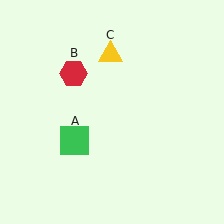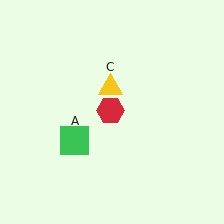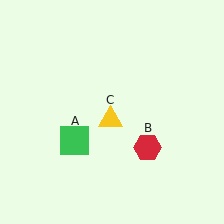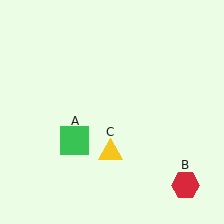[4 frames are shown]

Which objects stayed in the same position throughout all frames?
Green square (object A) remained stationary.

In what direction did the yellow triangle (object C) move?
The yellow triangle (object C) moved down.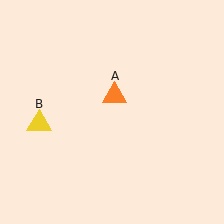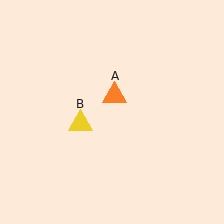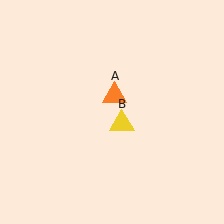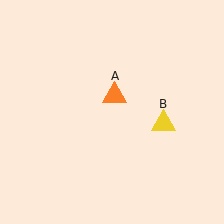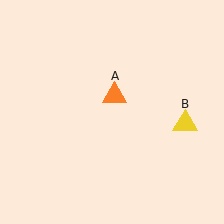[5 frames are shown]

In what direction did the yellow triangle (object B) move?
The yellow triangle (object B) moved right.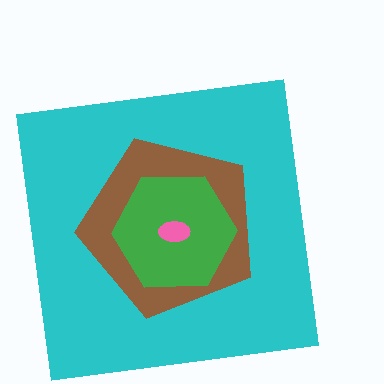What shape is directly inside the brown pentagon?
The green hexagon.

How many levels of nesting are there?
4.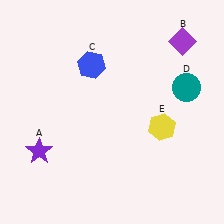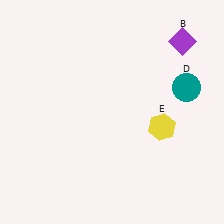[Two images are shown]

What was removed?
The purple star (A), the blue hexagon (C) were removed in Image 2.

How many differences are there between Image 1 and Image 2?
There are 2 differences between the two images.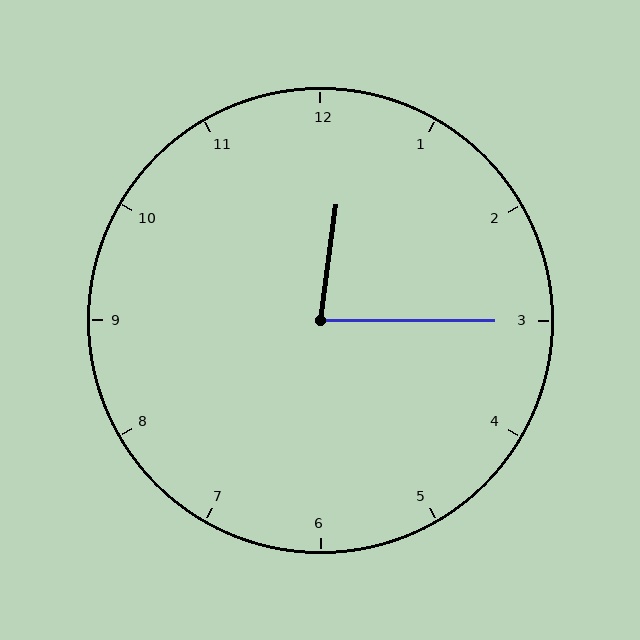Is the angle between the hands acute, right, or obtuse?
It is acute.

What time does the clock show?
12:15.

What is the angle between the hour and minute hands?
Approximately 82 degrees.